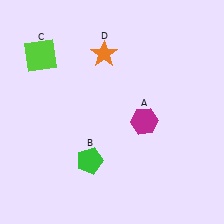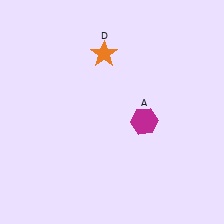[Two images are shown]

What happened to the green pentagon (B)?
The green pentagon (B) was removed in Image 2. It was in the bottom-left area of Image 1.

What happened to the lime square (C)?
The lime square (C) was removed in Image 2. It was in the top-left area of Image 1.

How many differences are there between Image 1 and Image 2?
There are 2 differences between the two images.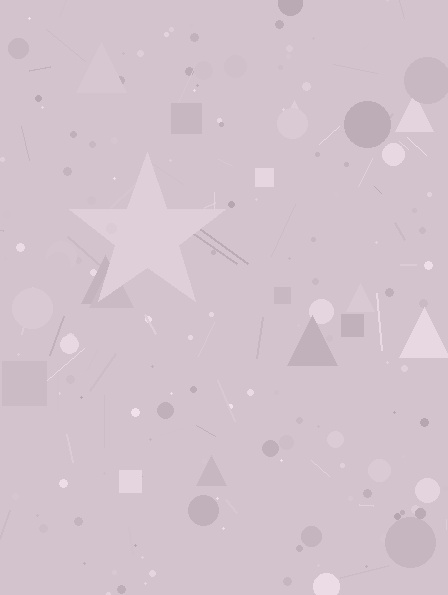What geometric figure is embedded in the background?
A star is embedded in the background.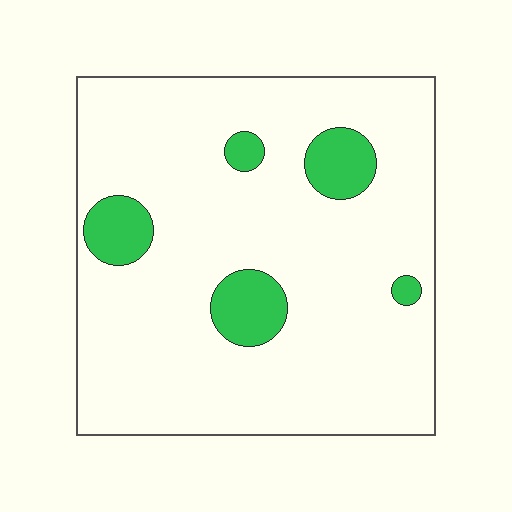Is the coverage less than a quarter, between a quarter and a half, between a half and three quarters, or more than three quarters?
Less than a quarter.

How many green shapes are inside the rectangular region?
5.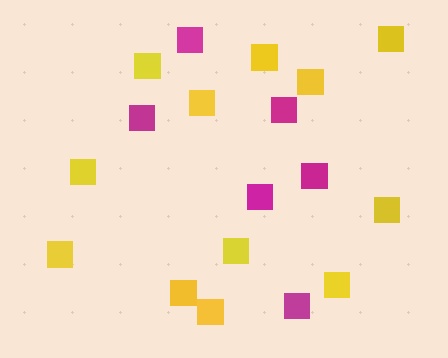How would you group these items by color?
There are 2 groups: one group of yellow squares (12) and one group of magenta squares (6).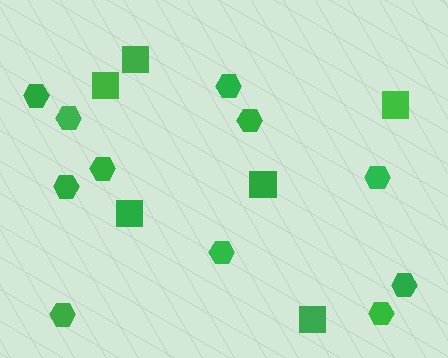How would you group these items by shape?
There are 2 groups: one group of hexagons (11) and one group of squares (6).